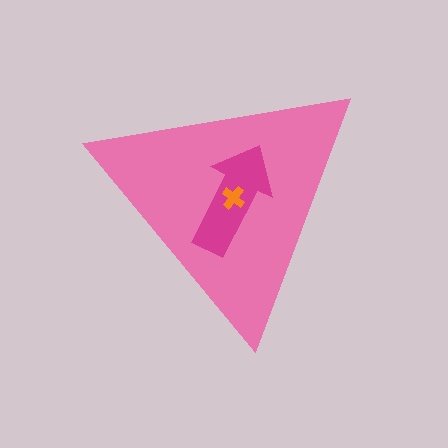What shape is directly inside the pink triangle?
The magenta arrow.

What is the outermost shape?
The pink triangle.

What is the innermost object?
The orange cross.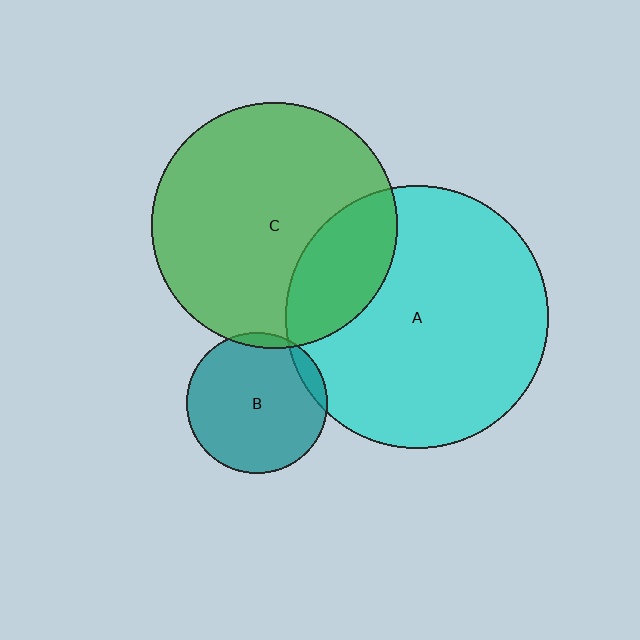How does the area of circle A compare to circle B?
Approximately 3.5 times.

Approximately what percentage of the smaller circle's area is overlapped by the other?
Approximately 10%.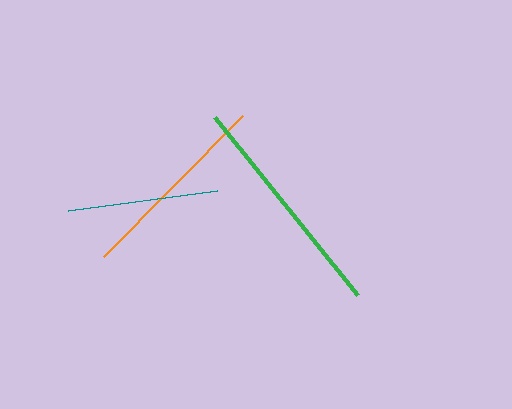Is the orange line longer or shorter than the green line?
The green line is longer than the orange line.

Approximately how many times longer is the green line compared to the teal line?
The green line is approximately 1.5 times the length of the teal line.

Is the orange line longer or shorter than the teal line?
The orange line is longer than the teal line.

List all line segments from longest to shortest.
From longest to shortest: green, orange, teal.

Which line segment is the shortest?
The teal line is the shortest at approximately 150 pixels.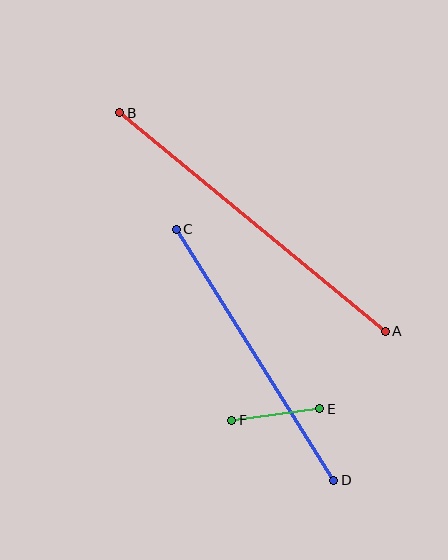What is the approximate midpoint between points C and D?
The midpoint is at approximately (255, 355) pixels.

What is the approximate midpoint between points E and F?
The midpoint is at approximately (276, 414) pixels.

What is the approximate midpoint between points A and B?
The midpoint is at approximately (252, 222) pixels.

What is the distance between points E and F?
The distance is approximately 89 pixels.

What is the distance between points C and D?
The distance is approximately 296 pixels.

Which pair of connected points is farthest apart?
Points A and B are farthest apart.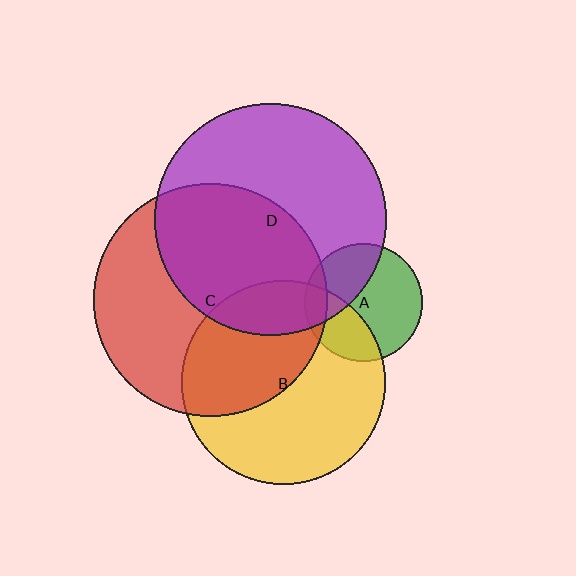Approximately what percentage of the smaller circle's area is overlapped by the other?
Approximately 45%.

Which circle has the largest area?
Circle C (red).